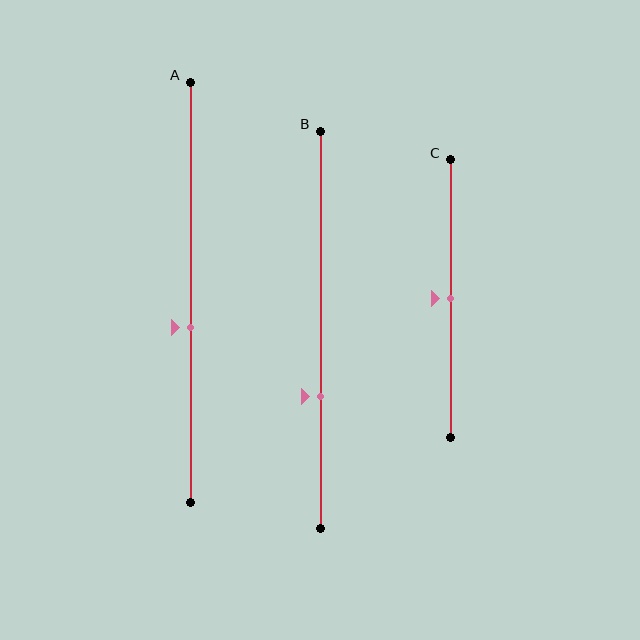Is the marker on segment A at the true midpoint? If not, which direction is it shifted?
No, the marker on segment A is shifted downward by about 9% of the segment length.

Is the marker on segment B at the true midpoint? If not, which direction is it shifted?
No, the marker on segment B is shifted downward by about 17% of the segment length.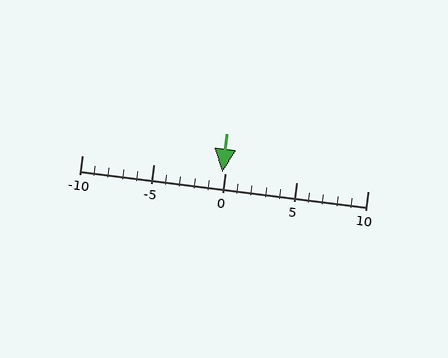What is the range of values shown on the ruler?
The ruler shows values from -10 to 10.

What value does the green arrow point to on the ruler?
The green arrow points to approximately 0.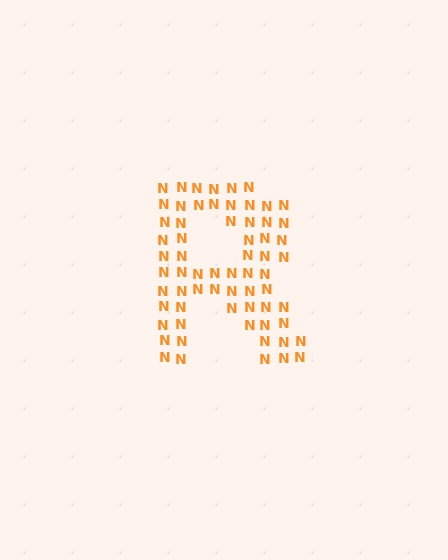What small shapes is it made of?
It is made of small letter N's.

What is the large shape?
The large shape is the letter R.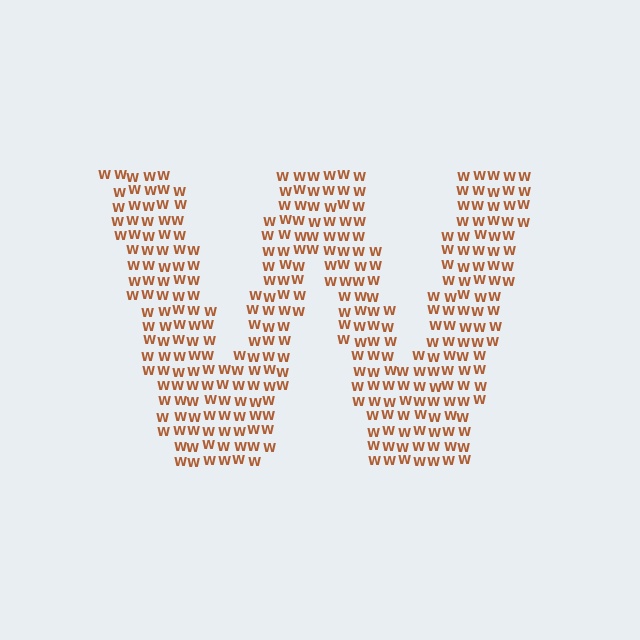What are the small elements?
The small elements are letter W's.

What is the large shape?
The large shape is the letter W.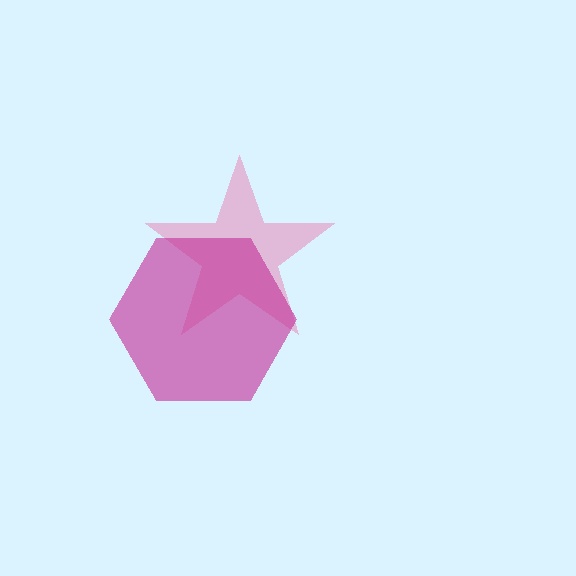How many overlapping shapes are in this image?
There are 2 overlapping shapes in the image.